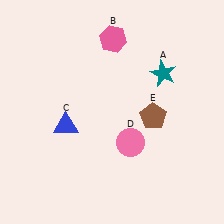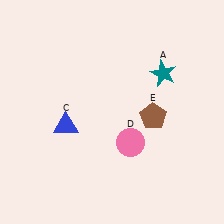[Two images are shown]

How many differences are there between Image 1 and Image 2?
There is 1 difference between the two images.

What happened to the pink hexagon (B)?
The pink hexagon (B) was removed in Image 2. It was in the top-right area of Image 1.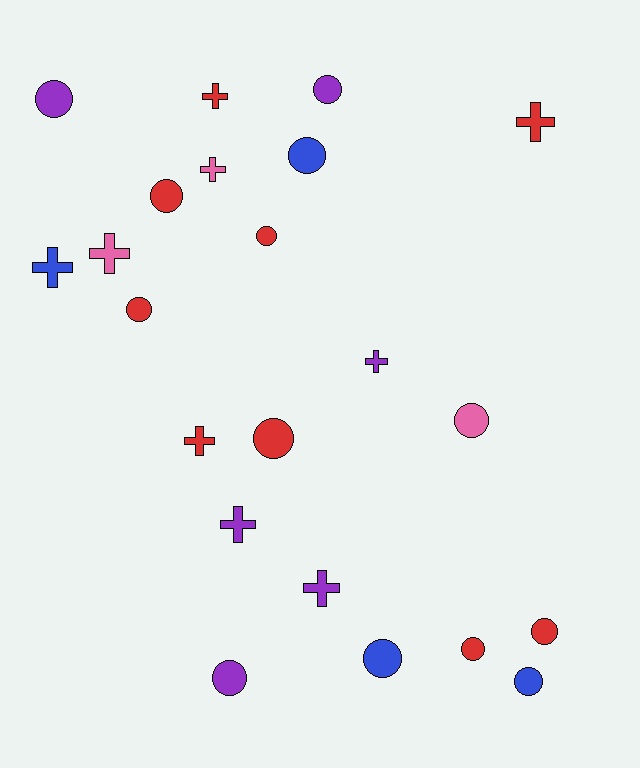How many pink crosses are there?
There are 2 pink crosses.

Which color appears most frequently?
Red, with 9 objects.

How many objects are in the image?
There are 22 objects.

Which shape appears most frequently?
Circle, with 13 objects.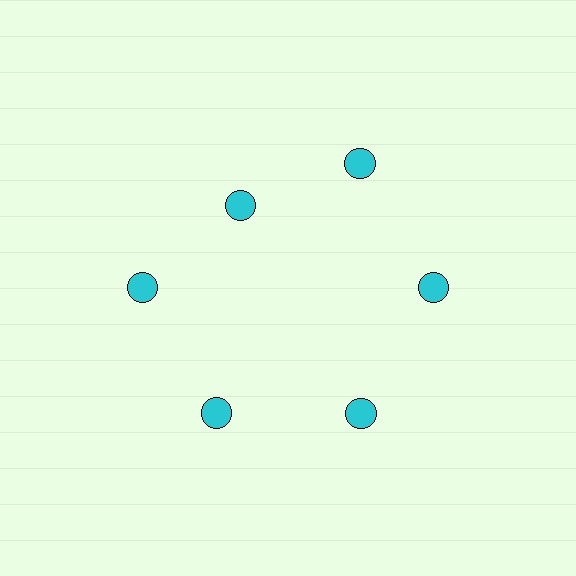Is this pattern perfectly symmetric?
No. The 6 cyan circles are arranged in a ring, but one element near the 11 o'clock position is pulled inward toward the center, breaking the 6-fold rotational symmetry.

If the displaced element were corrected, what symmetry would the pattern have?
It would have 6-fold rotational symmetry — the pattern would map onto itself every 60 degrees.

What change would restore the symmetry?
The symmetry would be restored by moving it outward, back onto the ring so that all 6 circles sit at equal angles and equal distance from the center.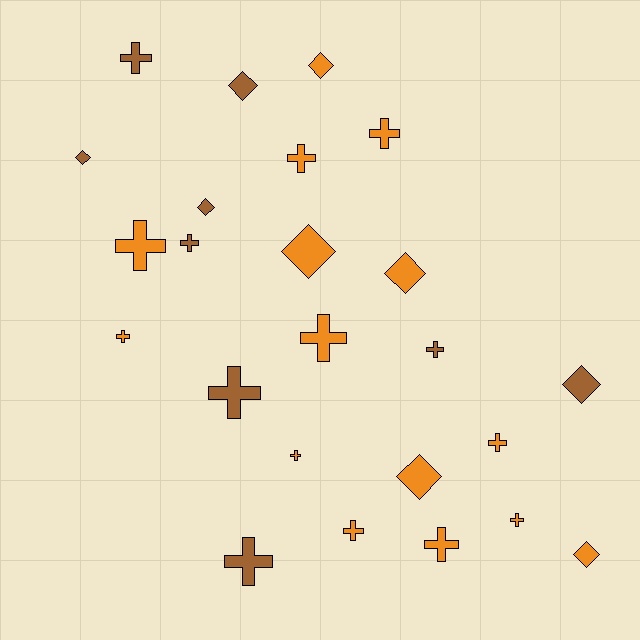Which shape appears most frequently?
Cross, with 15 objects.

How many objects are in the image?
There are 24 objects.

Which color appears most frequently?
Orange, with 15 objects.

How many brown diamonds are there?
There are 4 brown diamonds.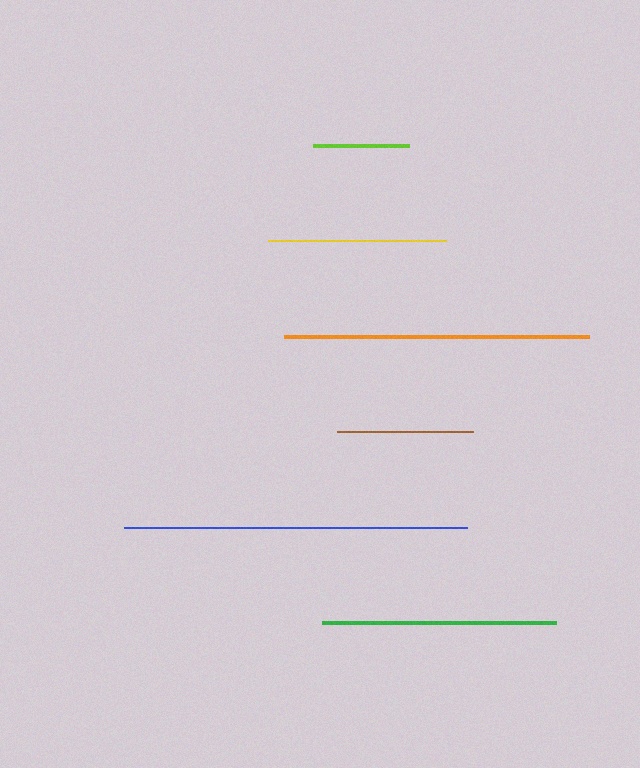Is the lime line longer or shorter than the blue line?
The blue line is longer than the lime line.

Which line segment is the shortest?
The lime line is the shortest at approximately 95 pixels.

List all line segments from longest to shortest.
From longest to shortest: blue, orange, green, yellow, brown, lime.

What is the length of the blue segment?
The blue segment is approximately 343 pixels long.